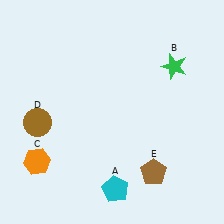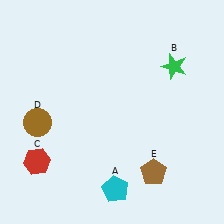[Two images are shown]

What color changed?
The hexagon (C) changed from orange in Image 1 to red in Image 2.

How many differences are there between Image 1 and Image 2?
There is 1 difference between the two images.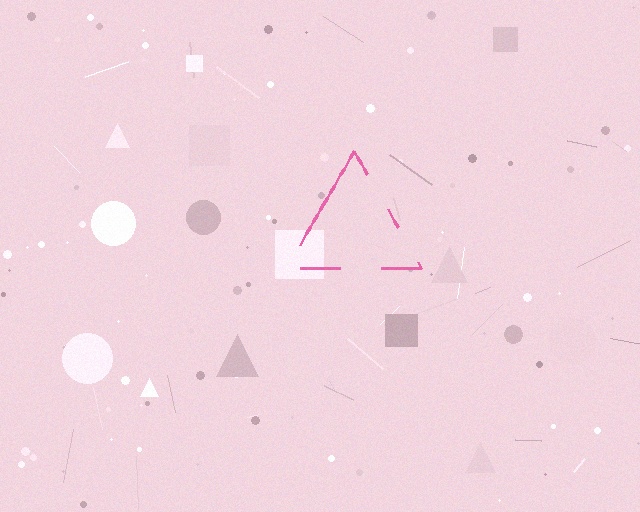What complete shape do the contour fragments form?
The contour fragments form a triangle.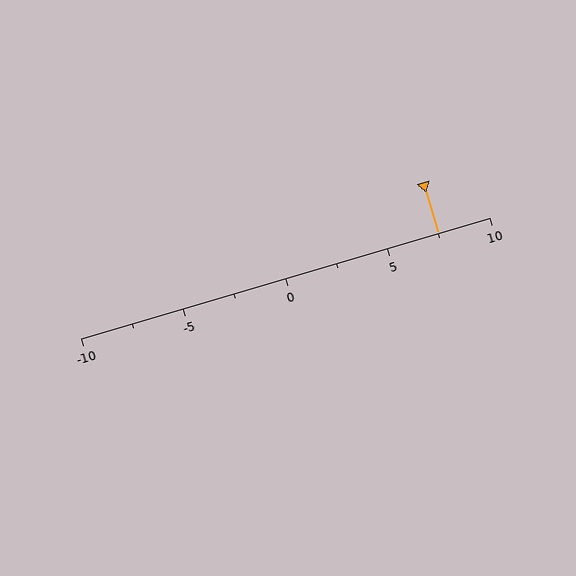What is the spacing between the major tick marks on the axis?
The major ticks are spaced 5 apart.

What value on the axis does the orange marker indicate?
The marker indicates approximately 7.5.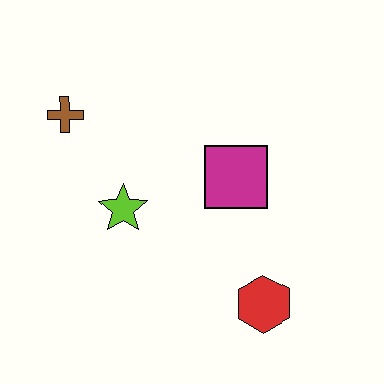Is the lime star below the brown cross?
Yes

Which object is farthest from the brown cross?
The red hexagon is farthest from the brown cross.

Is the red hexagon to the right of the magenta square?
Yes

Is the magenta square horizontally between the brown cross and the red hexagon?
Yes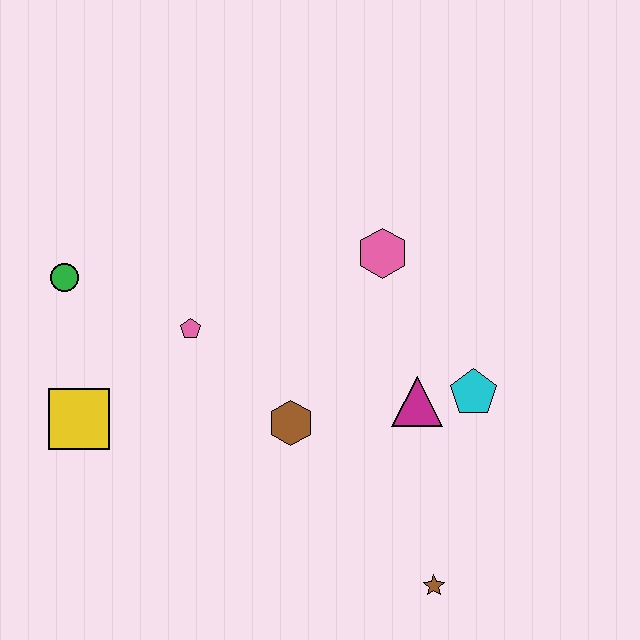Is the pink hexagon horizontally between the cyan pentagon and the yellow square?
Yes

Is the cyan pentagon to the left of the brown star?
No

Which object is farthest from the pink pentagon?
The brown star is farthest from the pink pentagon.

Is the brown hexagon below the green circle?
Yes